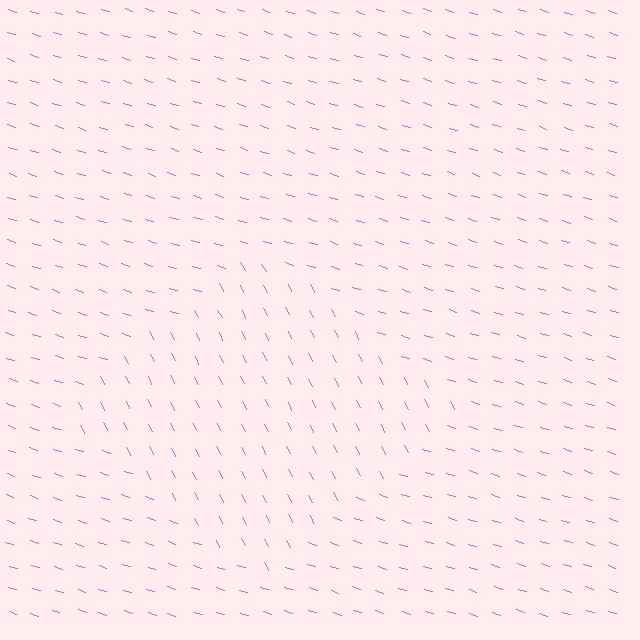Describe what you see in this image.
The image is filled with small pink line segments. A diamond region in the image has lines oriented differently from the surrounding lines, creating a visible texture boundary.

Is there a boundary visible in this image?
Yes, there is a texture boundary formed by a change in line orientation.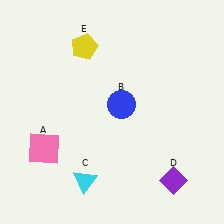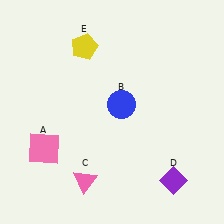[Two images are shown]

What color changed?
The triangle (C) changed from cyan in Image 1 to pink in Image 2.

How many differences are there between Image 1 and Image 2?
There is 1 difference between the two images.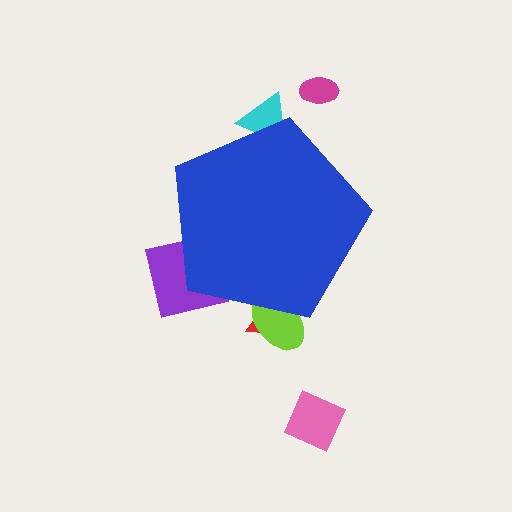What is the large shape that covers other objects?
A blue pentagon.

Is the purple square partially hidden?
Yes, the purple square is partially hidden behind the blue pentagon.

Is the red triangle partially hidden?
Yes, the red triangle is partially hidden behind the blue pentagon.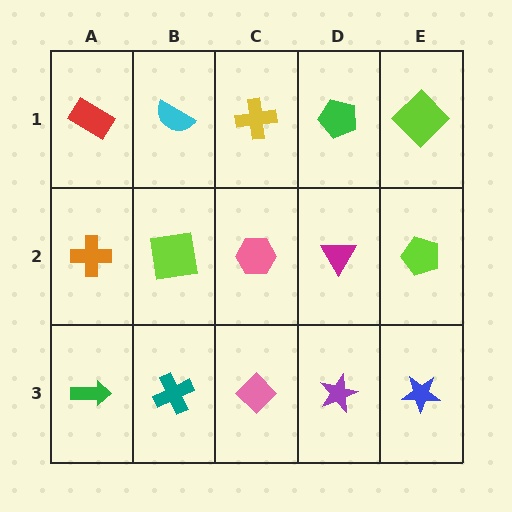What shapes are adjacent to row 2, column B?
A cyan semicircle (row 1, column B), a teal cross (row 3, column B), an orange cross (row 2, column A), a pink hexagon (row 2, column C).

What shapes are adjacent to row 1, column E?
A lime pentagon (row 2, column E), a green pentagon (row 1, column D).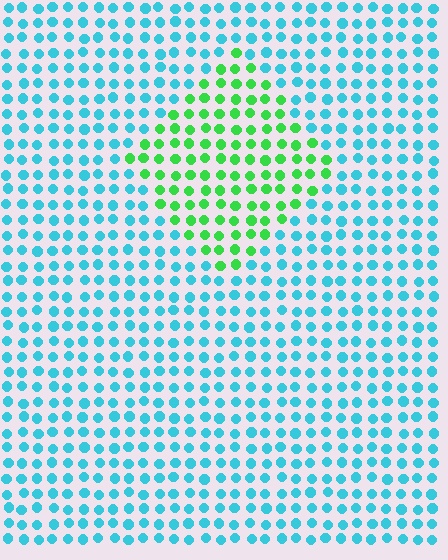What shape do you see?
I see a diamond.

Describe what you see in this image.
The image is filled with small cyan elements in a uniform arrangement. A diamond-shaped region is visible where the elements are tinted to a slightly different hue, forming a subtle color boundary.